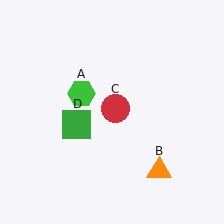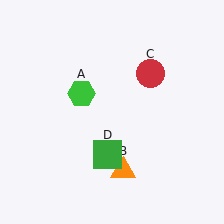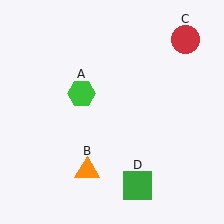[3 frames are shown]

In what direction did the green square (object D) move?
The green square (object D) moved down and to the right.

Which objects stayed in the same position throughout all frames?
Green hexagon (object A) remained stationary.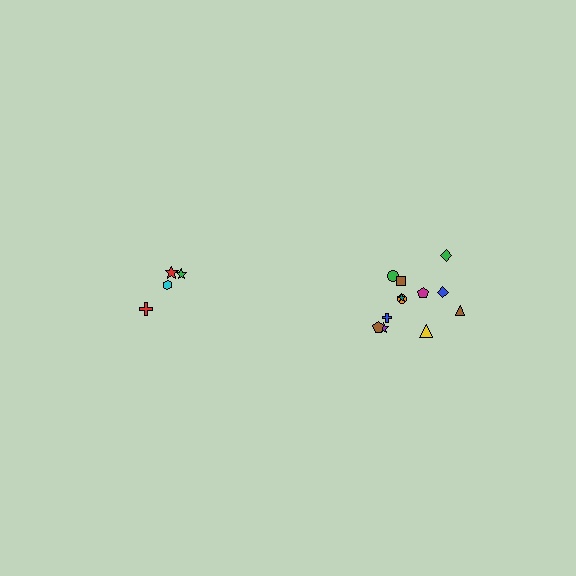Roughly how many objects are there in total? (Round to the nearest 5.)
Roughly 15 objects in total.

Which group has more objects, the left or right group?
The right group.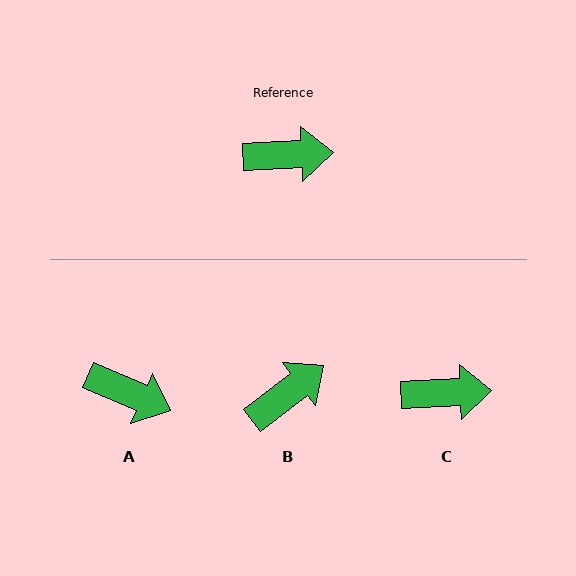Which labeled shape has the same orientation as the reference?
C.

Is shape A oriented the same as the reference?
No, it is off by about 26 degrees.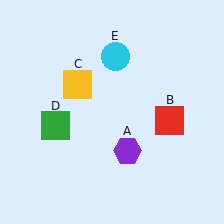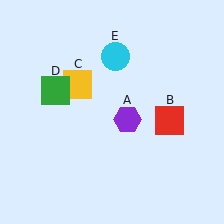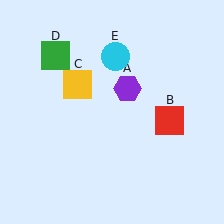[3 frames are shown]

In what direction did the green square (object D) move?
The green square (object D) moved up.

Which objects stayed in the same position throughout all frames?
Red square (object B) and yellow square (object C) and cyan circle (object E) remained stationary.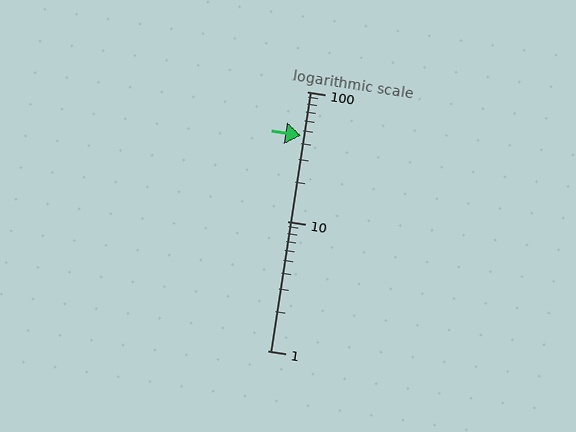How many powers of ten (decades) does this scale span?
The scale spans 2 decades, from 1 to 100.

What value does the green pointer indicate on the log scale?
The pointer indicates approximately 46.